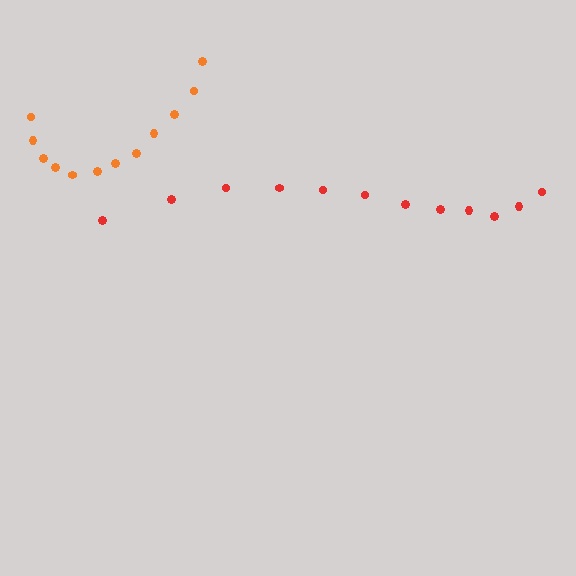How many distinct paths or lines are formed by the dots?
There are 2 distinct paths.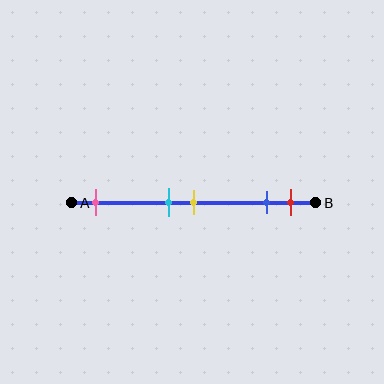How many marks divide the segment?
There are 5 marks dividing the segment.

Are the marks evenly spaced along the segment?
No, the marks are not evenly spaced.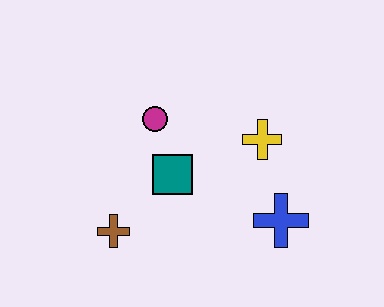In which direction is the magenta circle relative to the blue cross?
The magenta circle is to the left of the blue cross.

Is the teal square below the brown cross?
No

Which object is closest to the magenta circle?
The teal square is closest to the magenta circle.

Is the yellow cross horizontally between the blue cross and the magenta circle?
Yes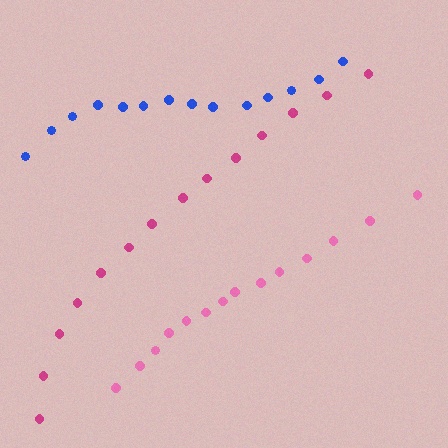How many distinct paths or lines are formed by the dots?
There are 3 distinct paths.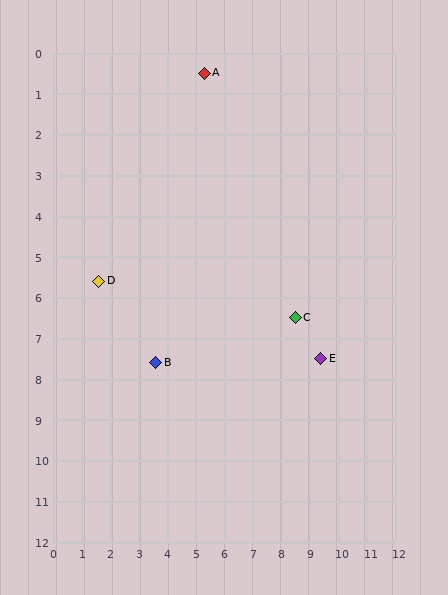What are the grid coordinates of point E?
Point E is at approximately (9.4, 7.5).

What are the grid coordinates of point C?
Point C is at approximately (8.5, 6.5).